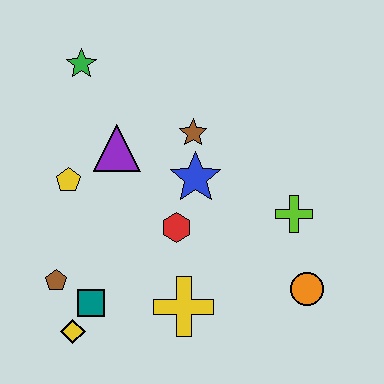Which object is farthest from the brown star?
The yellow diamond is farthest from the brown star.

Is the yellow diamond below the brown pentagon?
Yes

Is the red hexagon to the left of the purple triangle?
No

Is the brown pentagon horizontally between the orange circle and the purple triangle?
No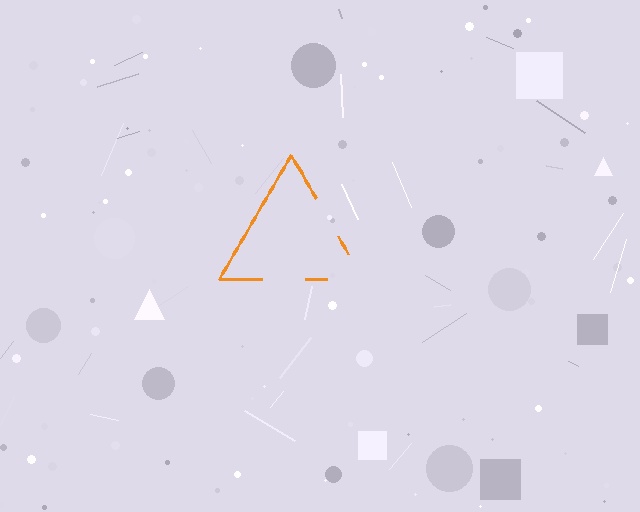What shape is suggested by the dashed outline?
The dashed outline suggests a triangle.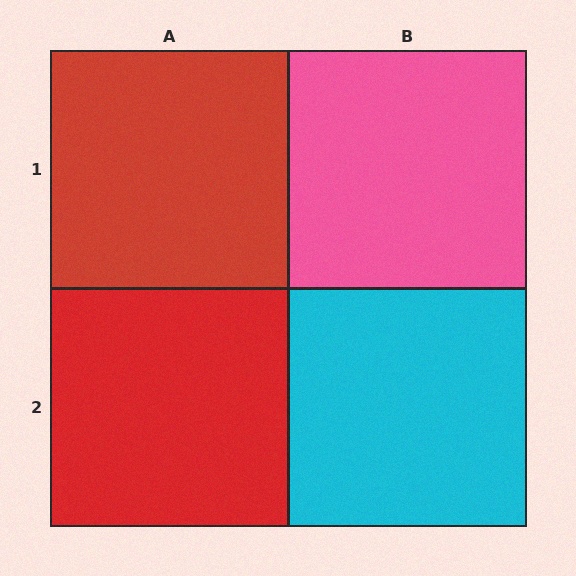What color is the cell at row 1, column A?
Red.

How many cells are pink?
1 cell is pink.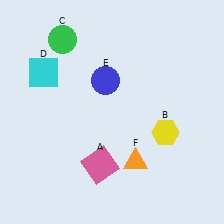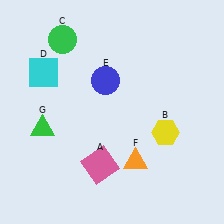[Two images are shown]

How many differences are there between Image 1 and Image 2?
There is 1 difference between the two images.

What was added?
A green triangle (G) was added in Image 2.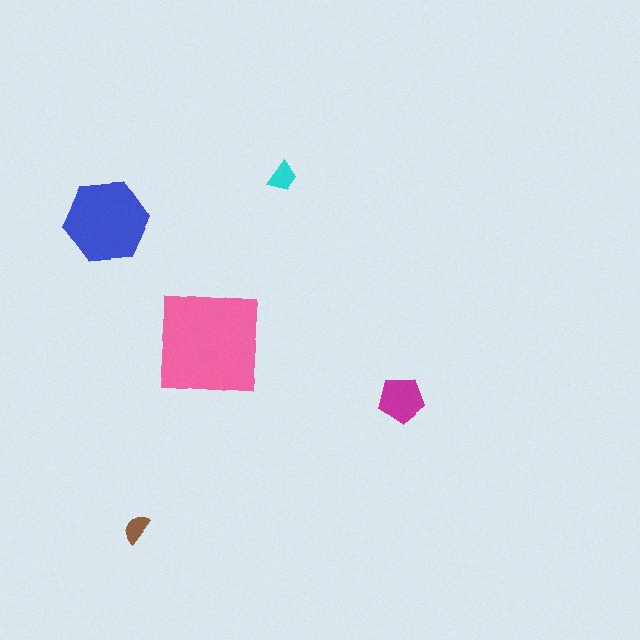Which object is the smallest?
The brown semicircle.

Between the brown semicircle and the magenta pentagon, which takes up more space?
The magenta pentagon.